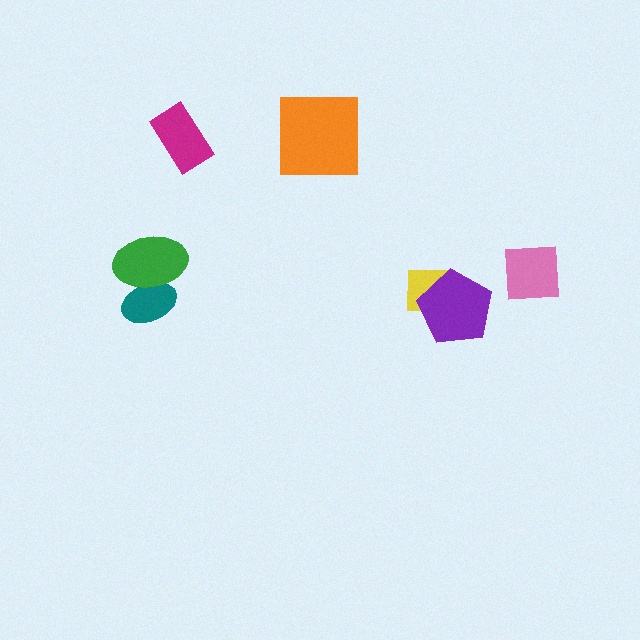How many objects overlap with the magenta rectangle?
0 objects overlap with the magenta rectangle.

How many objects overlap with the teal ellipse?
1 object overlaps with the teal ellipse.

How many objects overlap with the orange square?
0 objects overlap with the orange square.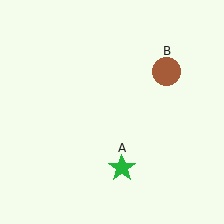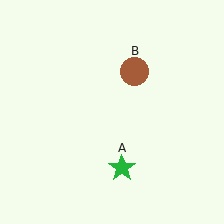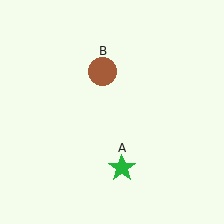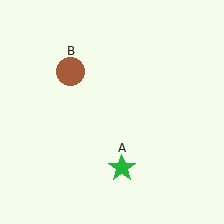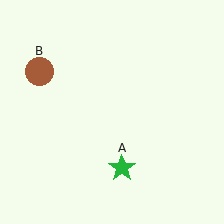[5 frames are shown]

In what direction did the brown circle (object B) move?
The brown circle (object B) moved left.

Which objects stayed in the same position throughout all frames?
Green star (object A) remained stationary.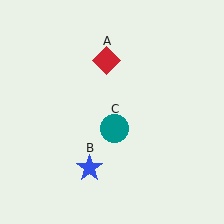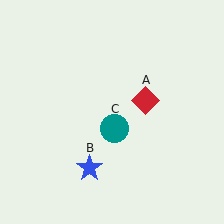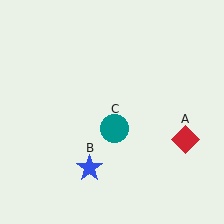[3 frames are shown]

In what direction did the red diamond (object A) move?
The red diamond (object A) moved down and to the right.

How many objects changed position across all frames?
1 object changed position: red diamond (object A).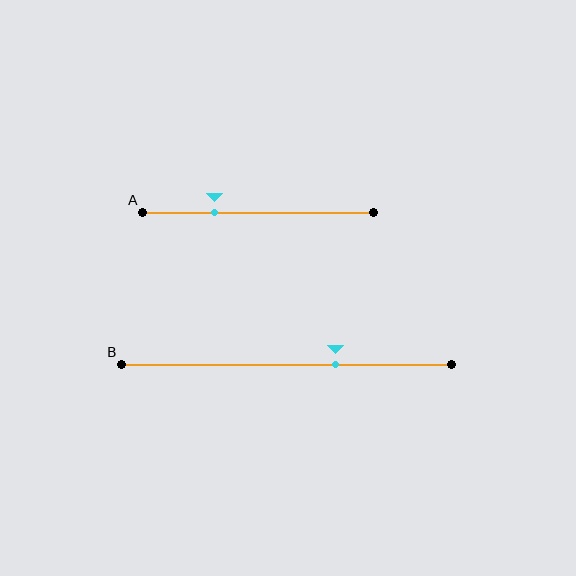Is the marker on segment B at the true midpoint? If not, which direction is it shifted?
No, the marker on segment B is shifted to the right by about 15% of the segment length.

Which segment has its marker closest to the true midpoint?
Segment B has its marker closest to the true midpoint.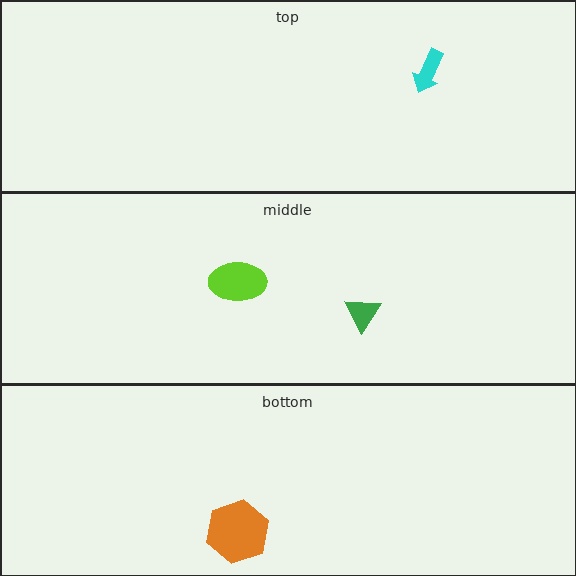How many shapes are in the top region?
1.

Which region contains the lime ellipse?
The middle region.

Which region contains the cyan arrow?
The top region.